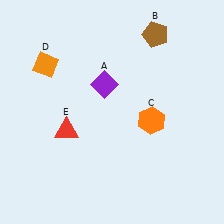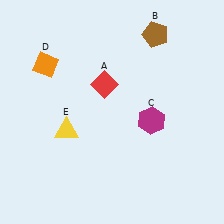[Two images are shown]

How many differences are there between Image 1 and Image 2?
There are 3 differences between the two images.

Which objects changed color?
A changed from purple to red. C changed from orange to magenta. E changed from red to yellow.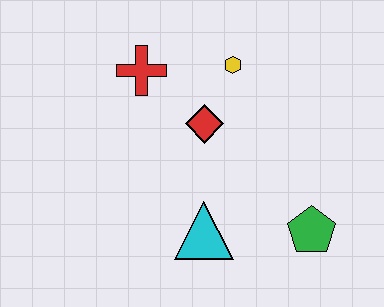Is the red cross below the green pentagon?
No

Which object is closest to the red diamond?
The yellow hexagon is closest to the red diamond.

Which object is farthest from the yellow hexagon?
The green pentagon is farthest from the yellow hexagon.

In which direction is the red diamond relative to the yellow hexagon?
The red diamond is below the yellow hexagon.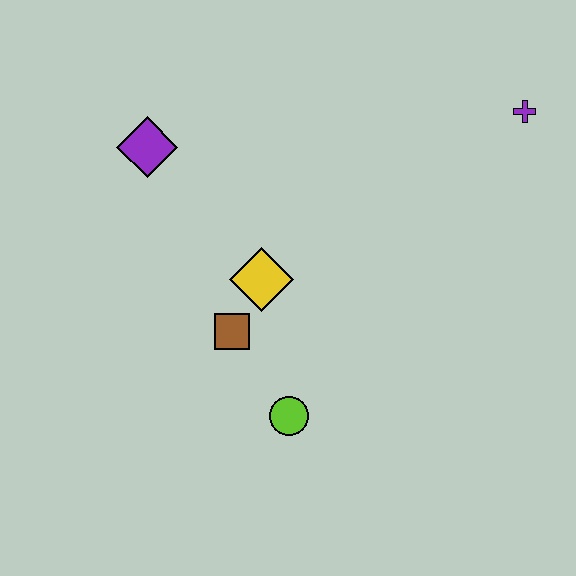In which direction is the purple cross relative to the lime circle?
The purple cross is above the lime circle.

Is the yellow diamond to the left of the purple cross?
Yes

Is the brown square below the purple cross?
Yes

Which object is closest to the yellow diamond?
The brown square is closest to the yellow diamond.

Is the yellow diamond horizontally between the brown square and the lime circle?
Yes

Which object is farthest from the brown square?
The purple cross is farthest from the brown square.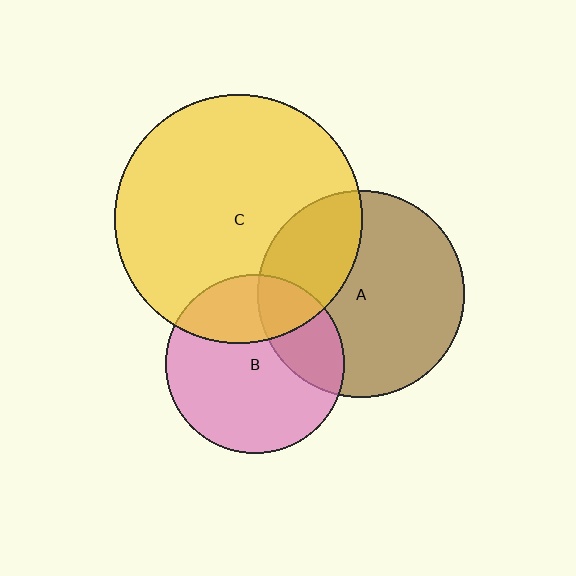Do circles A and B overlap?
Yes.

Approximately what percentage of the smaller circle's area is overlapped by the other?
Approximately 25%.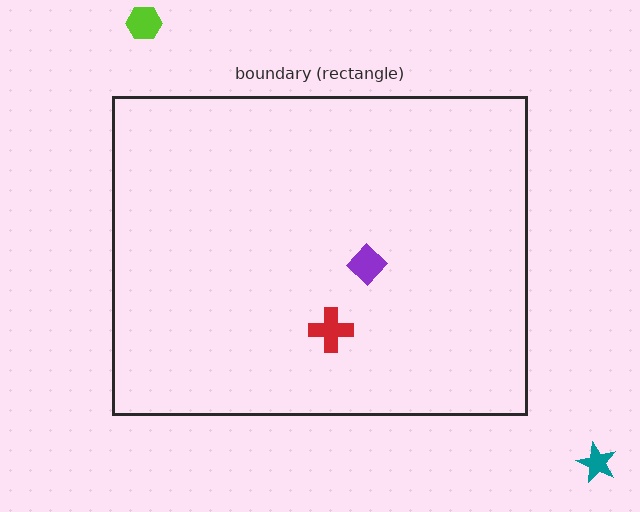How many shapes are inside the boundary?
2 inside, 2 outside.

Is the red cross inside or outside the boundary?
Inside.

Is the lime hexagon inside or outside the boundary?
Outside.